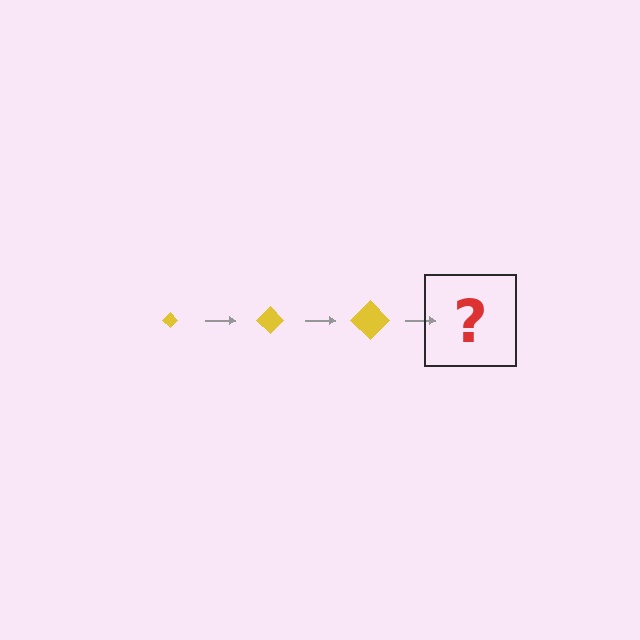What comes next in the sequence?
The next element should be a yellow diamond, larger than the previous one.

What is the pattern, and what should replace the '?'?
The pattern is that the diamond gets progressively larger each step. The '?' should be a yellow diamond, larger than the previous one.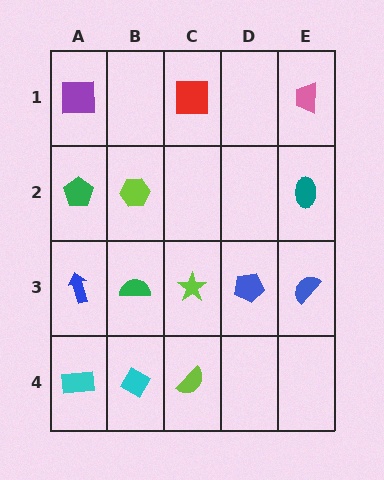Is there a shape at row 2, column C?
No, that cell is empty.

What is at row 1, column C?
A red square.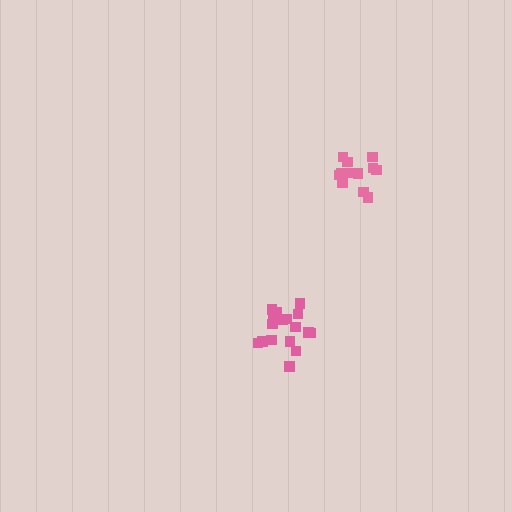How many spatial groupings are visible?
There are 2 spatial groupings.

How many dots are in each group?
Group 1: 18 dots, Group 2: 12 dots (30 total).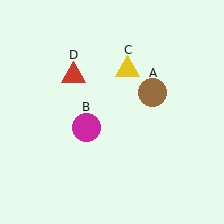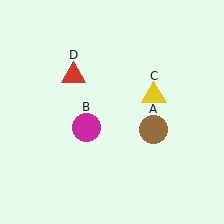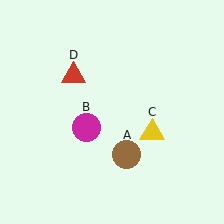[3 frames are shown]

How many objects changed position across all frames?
2 objects changed position: brown circle (object A), yellow triangle (object C).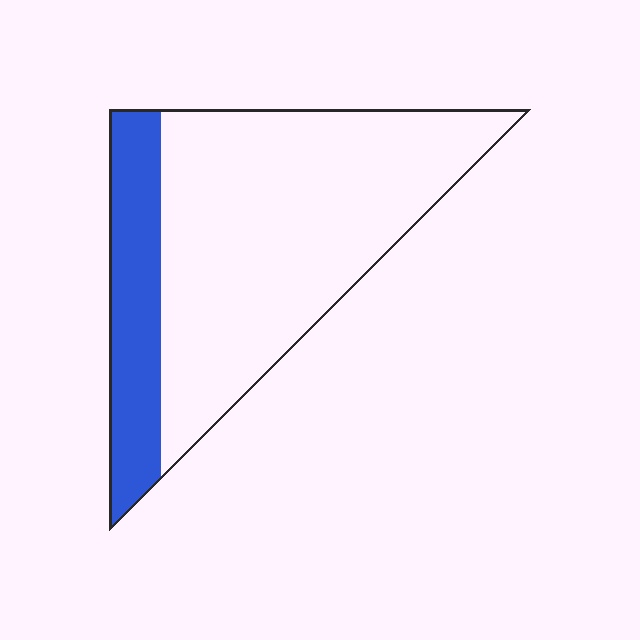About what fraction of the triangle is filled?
About one quarter (1/4).